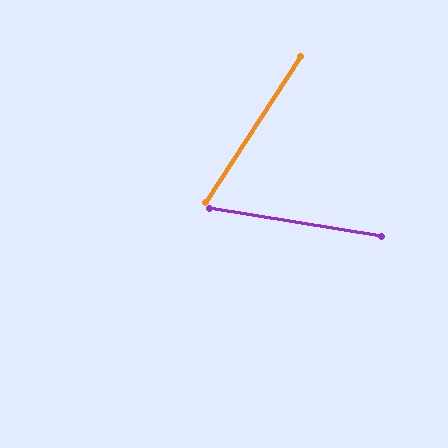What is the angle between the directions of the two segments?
Approximately 66 degrees.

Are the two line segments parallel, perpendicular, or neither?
Neither parallel nor perpendicular — they differ by about 66°.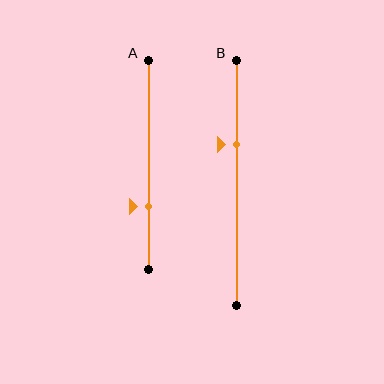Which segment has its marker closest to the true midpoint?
Segment B has its marker closest to the true midpoint.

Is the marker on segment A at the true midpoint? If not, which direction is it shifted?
No, the marker on segment A is shifted downward by about 20% of the segment length.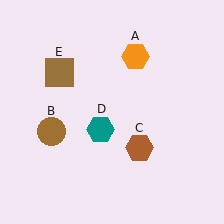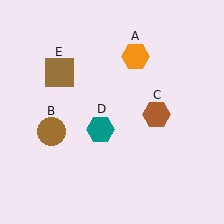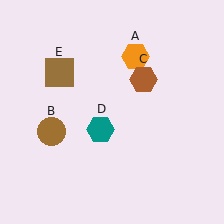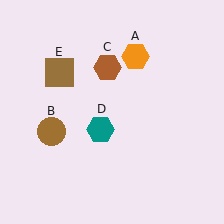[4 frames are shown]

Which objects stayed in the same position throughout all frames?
Orange hexagon (object A) and brown circle (object B) and teal hexagon (object D) and brown square (object E) remained stationary.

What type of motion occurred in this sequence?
The brown hexagon (object C) rotated counterclockwise around the center of the scene.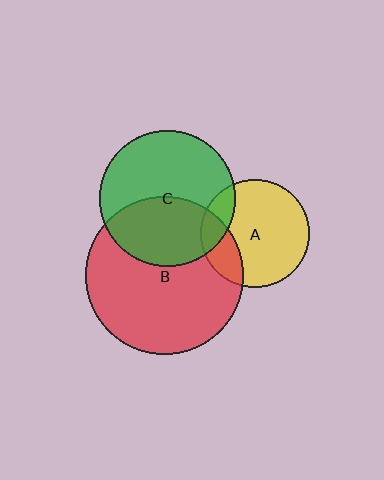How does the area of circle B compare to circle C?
Approximately 1.4 times.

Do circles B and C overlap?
Yes.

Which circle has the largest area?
Circle B (red).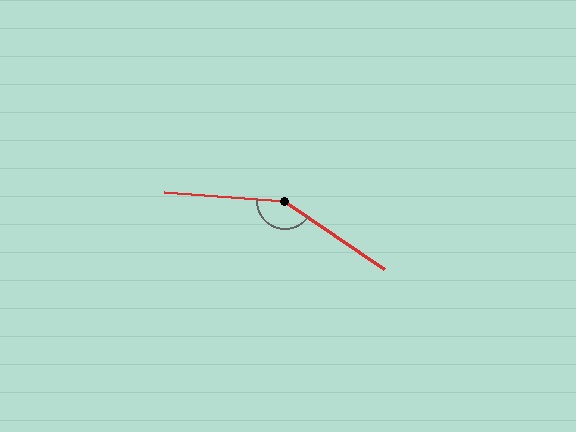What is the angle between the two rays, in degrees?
Approximately 150 degrees.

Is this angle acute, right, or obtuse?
It is obtuse.